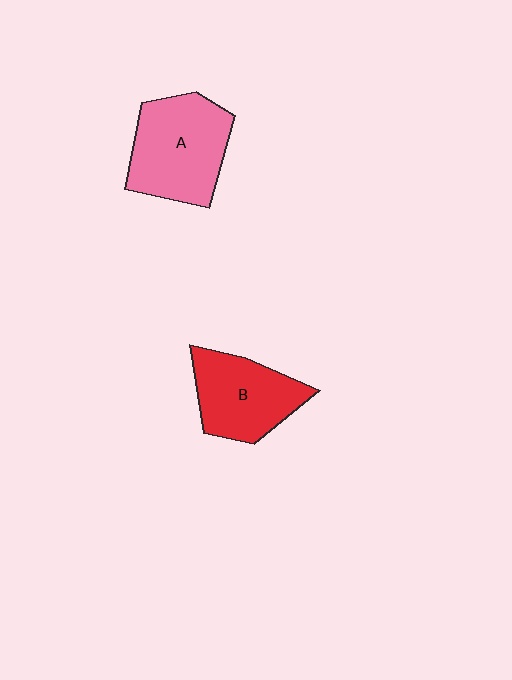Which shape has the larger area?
Shape A (pink).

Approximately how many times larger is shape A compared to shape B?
Approximately 1.2 times.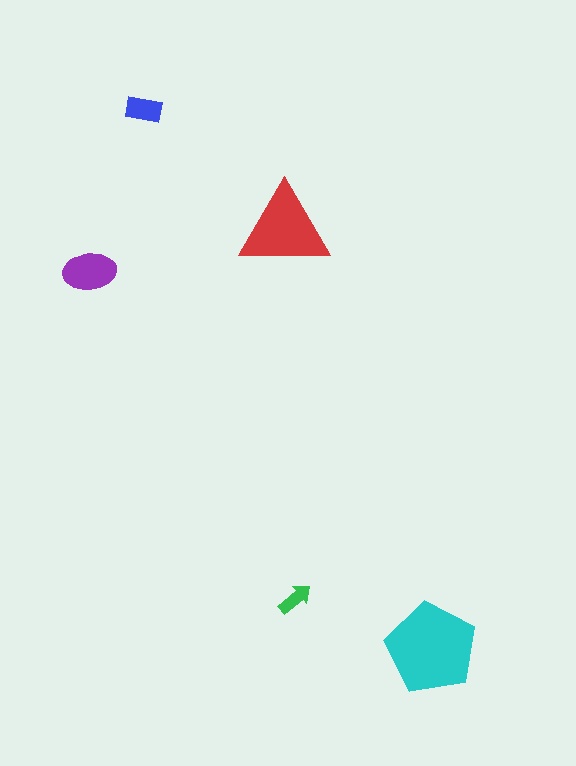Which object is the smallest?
The green arrow.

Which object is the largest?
The cyan pentagon.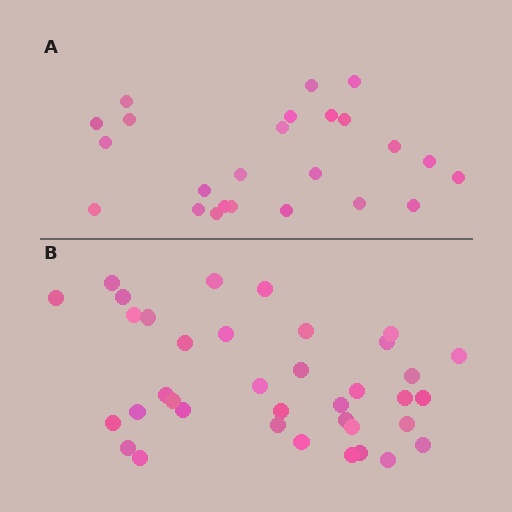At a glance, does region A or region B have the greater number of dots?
Region B (the bottom region) has more dots.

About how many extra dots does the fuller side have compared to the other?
Region B has approximately 15 more dots than region A.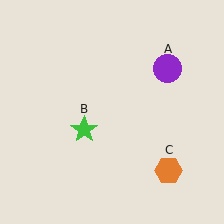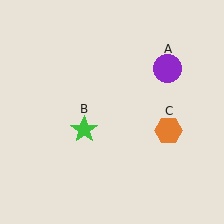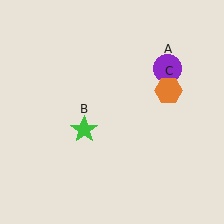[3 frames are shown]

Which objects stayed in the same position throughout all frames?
Purple circle (object A) and green star (object B) remained stationary.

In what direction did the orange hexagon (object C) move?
The orange hexagon (object C) moved up.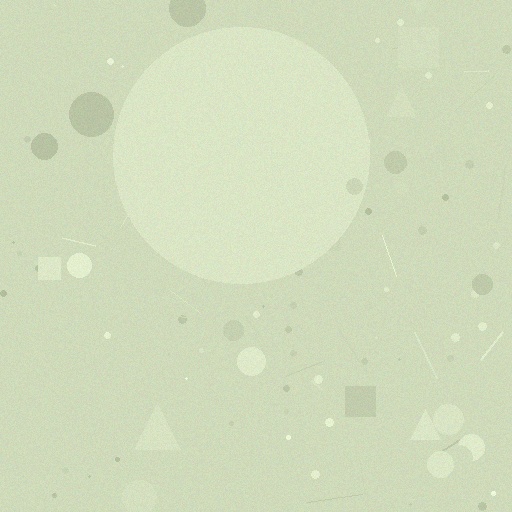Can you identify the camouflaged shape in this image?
The camouflaged shape is a circle.